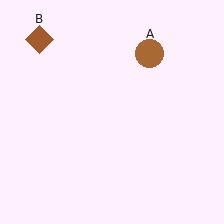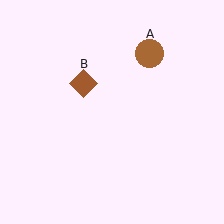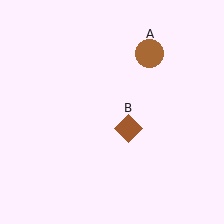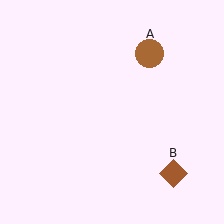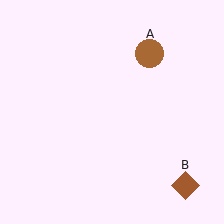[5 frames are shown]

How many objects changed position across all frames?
1 object changed position: brown diamond (object B).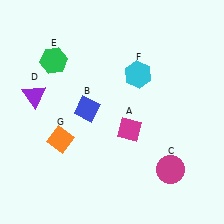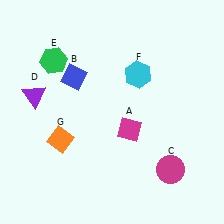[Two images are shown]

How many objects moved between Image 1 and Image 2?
1 object moved between the two images.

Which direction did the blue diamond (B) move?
The blue diamond (B) moved up.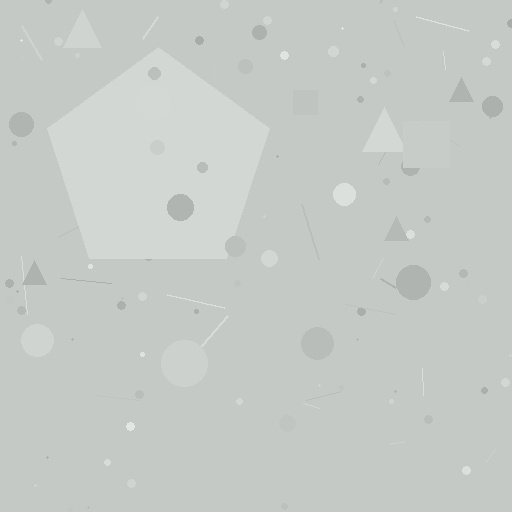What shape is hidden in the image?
A pentagon is hidden in the image.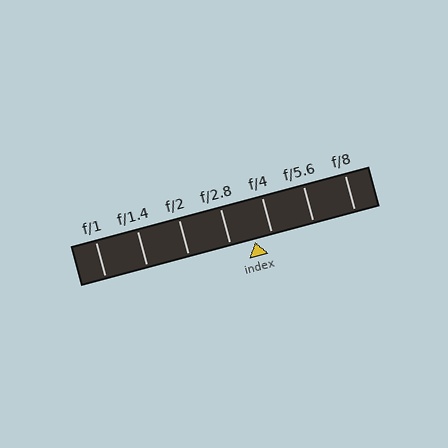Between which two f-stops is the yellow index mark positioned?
The index mark is between f/2.8 and f/4.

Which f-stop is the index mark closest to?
The index mark is closest to f/4.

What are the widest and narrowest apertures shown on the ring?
The widest aperture shown is f/1 and the narrowest is f/8.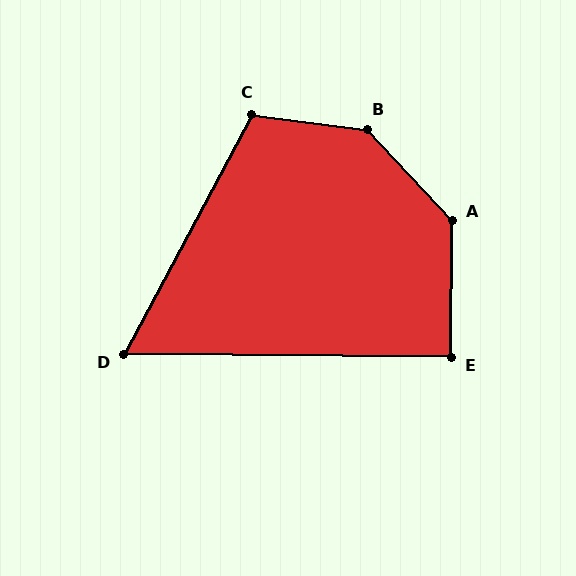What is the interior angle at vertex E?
Approximately 90 degrees (approximately right).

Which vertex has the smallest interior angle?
D, at approximately 62 degrees.